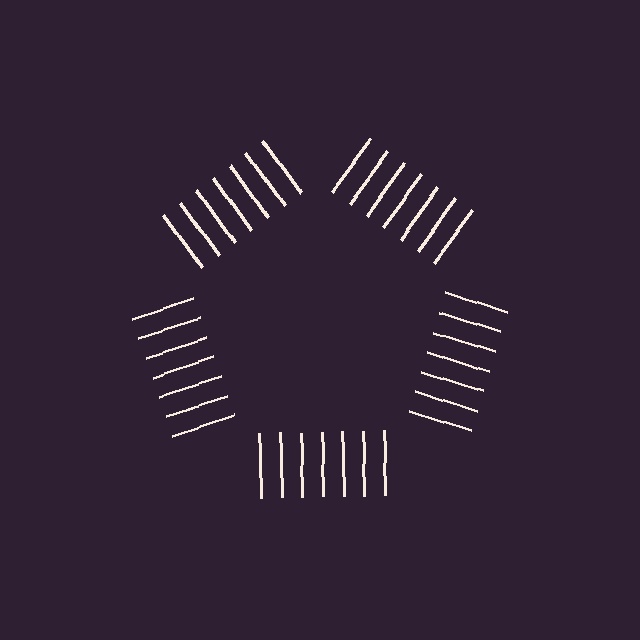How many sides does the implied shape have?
5 sides — the line-ends trace a pentagon.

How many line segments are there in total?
35 — 7 along each of the 5 edges.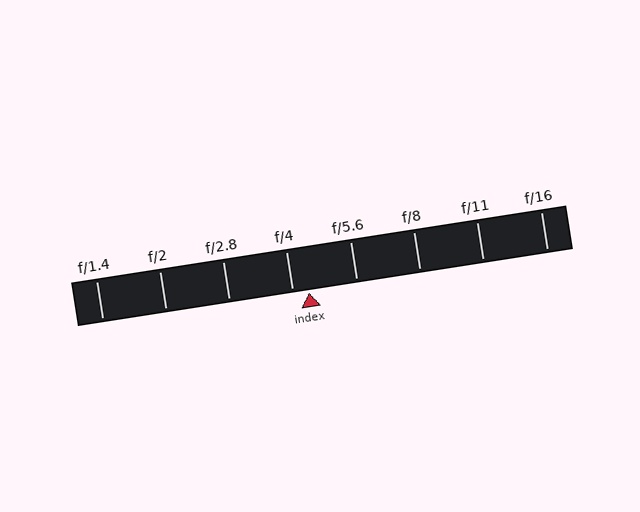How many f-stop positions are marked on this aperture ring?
There are 8 f-stop positions marked.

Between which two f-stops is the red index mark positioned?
The index mark is between f/4 and f/5.6.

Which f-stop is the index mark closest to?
The index mark is closest to f/4.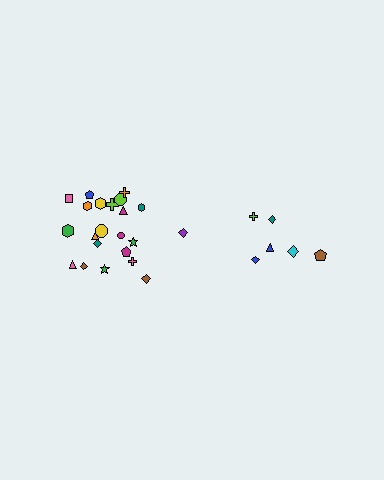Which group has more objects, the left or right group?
The left group.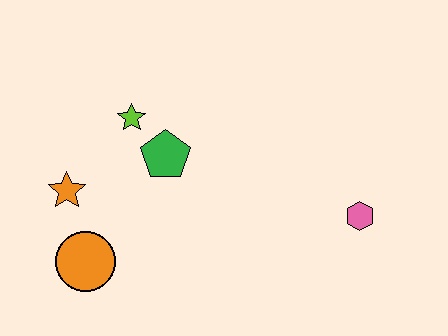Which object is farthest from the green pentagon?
The pink hexagon is farthest from the green pentagon.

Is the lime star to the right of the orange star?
Yes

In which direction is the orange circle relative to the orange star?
The orange circle is below the orange star.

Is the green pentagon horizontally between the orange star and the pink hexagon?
Yes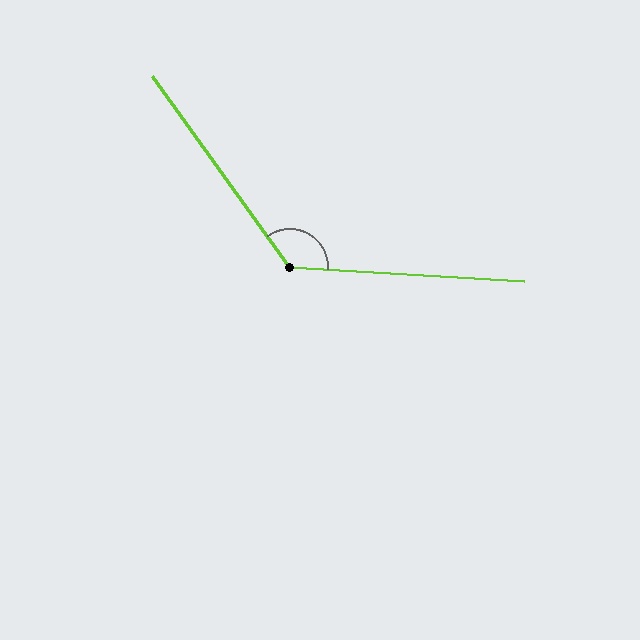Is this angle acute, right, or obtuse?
It is obtuse.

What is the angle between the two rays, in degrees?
Approximately 129 degrees.